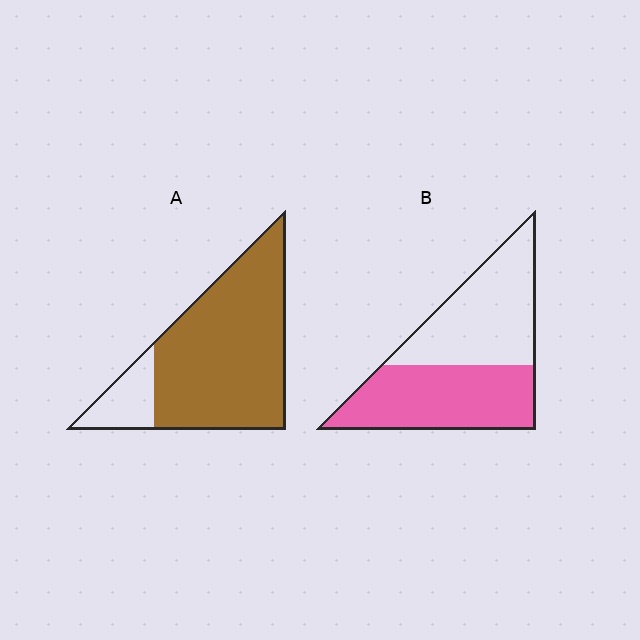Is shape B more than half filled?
Roughly half.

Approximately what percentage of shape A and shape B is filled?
A is approximately 85% and B is approximately 50%.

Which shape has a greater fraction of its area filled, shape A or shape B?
Shape A.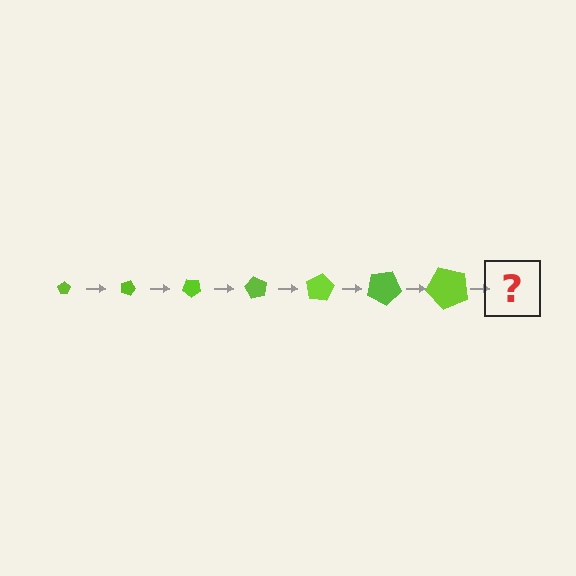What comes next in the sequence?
The next element should be a pentagon, larger than the previous one and rotated 140 degrees from the start.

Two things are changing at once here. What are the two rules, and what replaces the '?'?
The two rules are that the pentagon grows larger each step and it rotates 20 degrees each step. The '?' should be a pentagon, larger than the previous one and rotated 140 degrees from the start.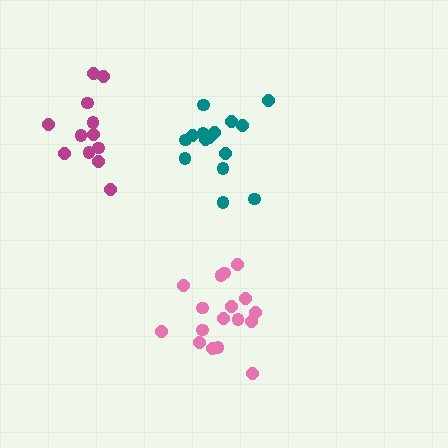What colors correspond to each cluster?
The clusters are colored: magenta, pink, teal.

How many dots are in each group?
Group 1: 12 dots, Group 2: 17 dots, Group 3: 15 dots (44 total).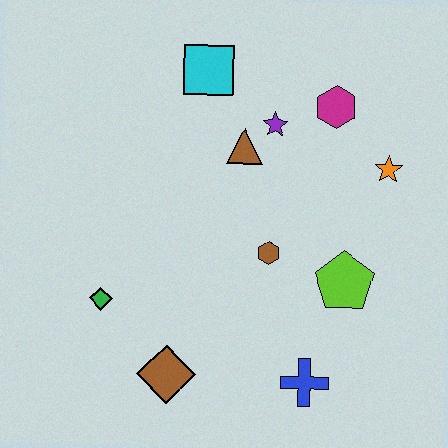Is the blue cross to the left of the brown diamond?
No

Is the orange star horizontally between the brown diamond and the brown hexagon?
No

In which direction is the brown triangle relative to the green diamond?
The brown triangle is above the green diamond.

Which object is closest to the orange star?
The magenta hexagon is closest to the orange star.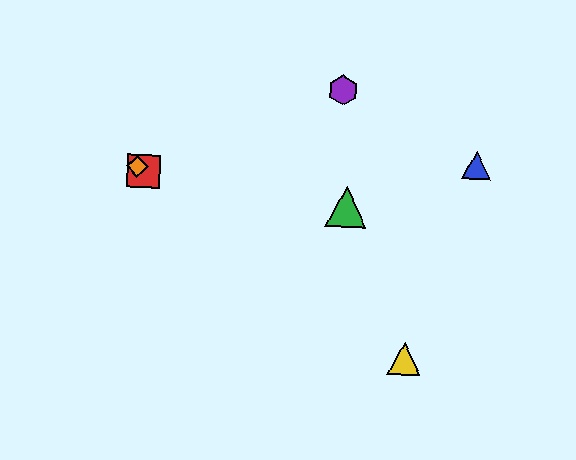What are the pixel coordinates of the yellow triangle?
The yellow triangle is at (404, 358).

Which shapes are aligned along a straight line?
The red square, the yellow triangle, the orange diamond are aligned along a straight line.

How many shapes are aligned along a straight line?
3 shapes (the red square, the yellow triangle, the orange diamond) are aligned along a straight line.